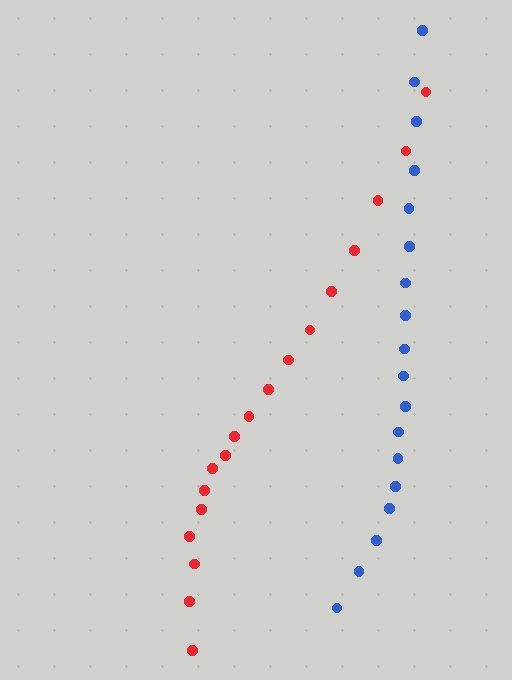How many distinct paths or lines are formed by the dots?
There are 2 distinct paths.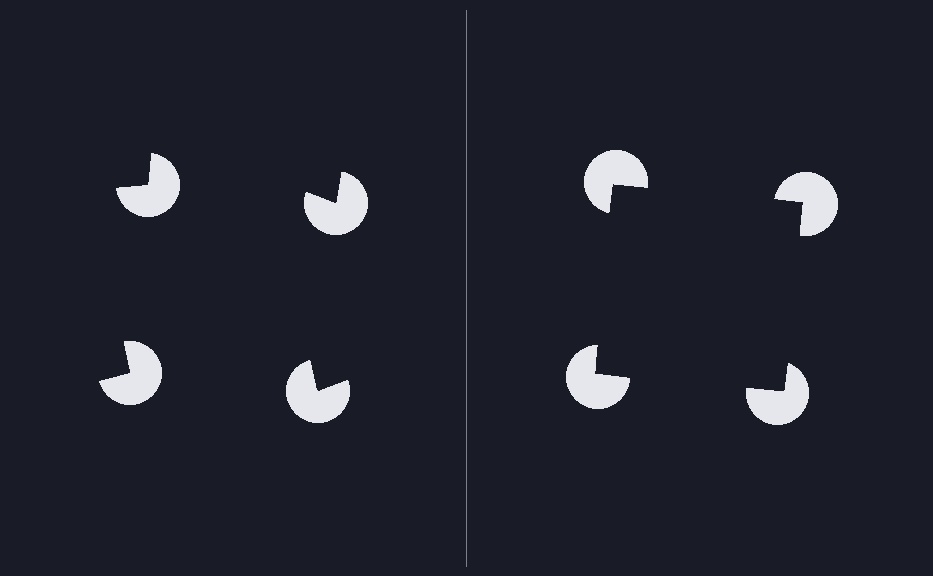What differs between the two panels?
The pac-man discs are positioned identically on both sides; only the wedge orientations differ. On the right they align to a square; on the left they are misaligned.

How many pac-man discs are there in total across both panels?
8 — 4 on each side.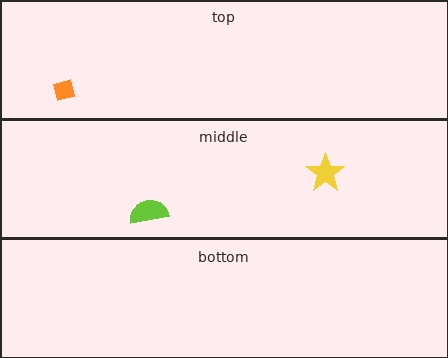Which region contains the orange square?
The top region.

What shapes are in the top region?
The orange square.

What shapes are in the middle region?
The lime semicircle, the yellow star.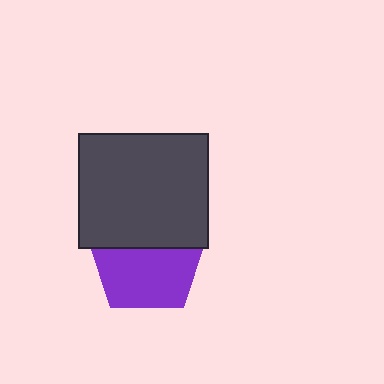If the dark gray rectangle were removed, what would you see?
You would see the complete purple pentagon.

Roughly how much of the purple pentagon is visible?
About half of it is visible (roughly 57%).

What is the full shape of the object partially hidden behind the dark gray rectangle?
The partially hidden object is a purple pentagon.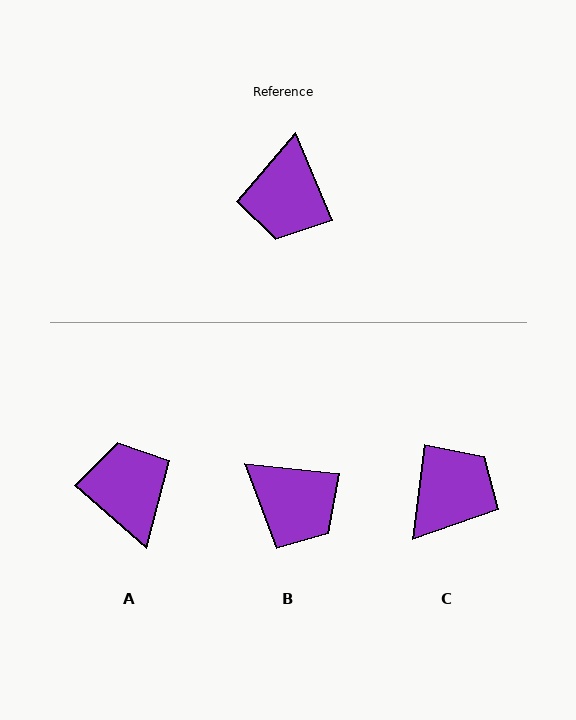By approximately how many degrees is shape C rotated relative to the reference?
Approximately 150 degrees counter-clockwise.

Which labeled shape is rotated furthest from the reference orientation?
A, about 154 degrees away.